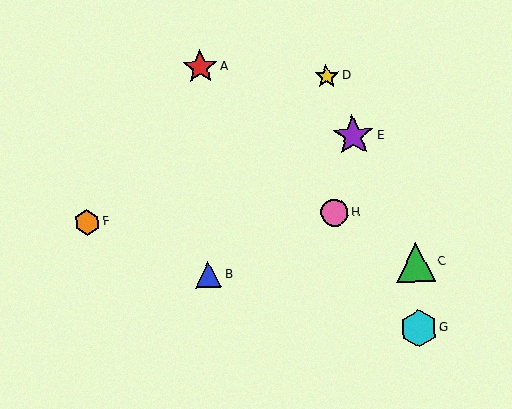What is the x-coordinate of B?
Object B is at x≈209.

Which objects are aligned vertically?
Objects A, B are aligned vertically.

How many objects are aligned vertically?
2 objects (A, B) are aligned vertically.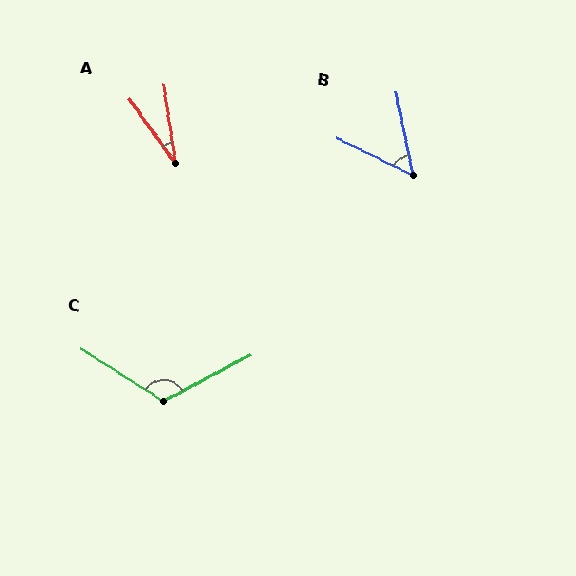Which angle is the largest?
C, at approximately 120 degrees.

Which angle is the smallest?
A, at approximately 27 degrees.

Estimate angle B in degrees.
Approximately 52 degrees.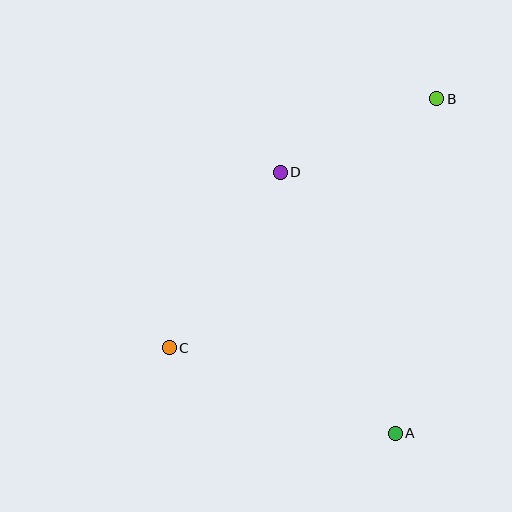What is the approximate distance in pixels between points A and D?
The distance between A and D is approximately 285 pixels.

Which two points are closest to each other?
Points B and D are closest to each other.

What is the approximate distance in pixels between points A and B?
The distance between A and B is approximately 337 pixels.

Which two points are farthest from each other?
Points B and C are farthest from each other.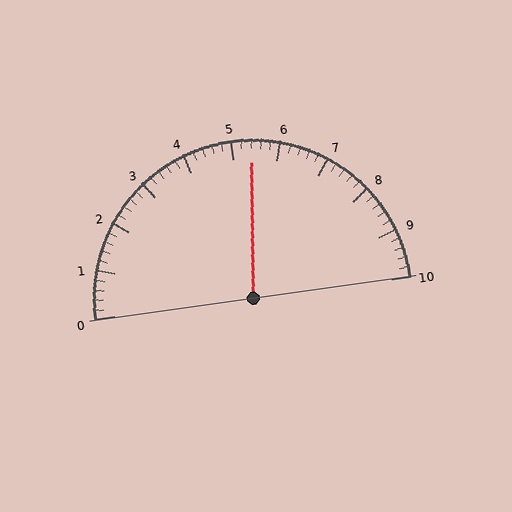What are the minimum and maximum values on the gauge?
The gauge ranges from 0 to 10.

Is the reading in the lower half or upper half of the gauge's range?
The reading is in the upper half of the range (0 to 10).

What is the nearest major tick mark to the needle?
The nearest major tick mark is 5.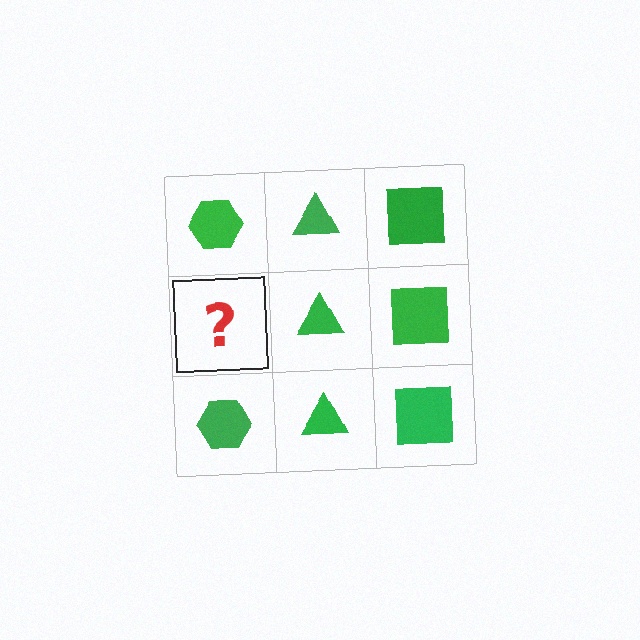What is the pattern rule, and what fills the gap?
The rule is that each column has a consistent shape. The gap should be filled with a green hexagon.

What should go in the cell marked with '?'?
The missing cell should contain a green hexagon.